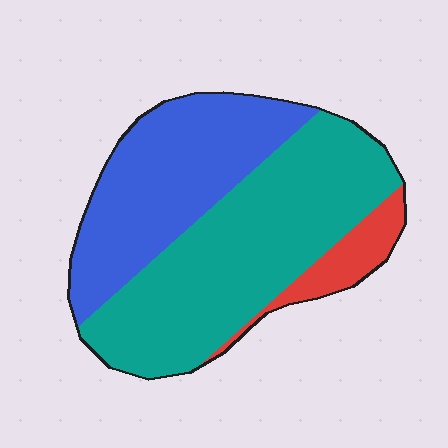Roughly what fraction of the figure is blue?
Blue takes up about three eighths (3/8) of the figure.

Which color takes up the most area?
Teal, at roughly 55%.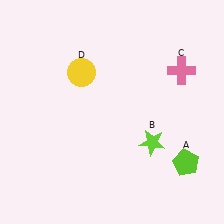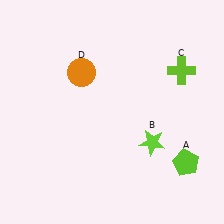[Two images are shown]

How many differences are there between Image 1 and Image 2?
There are 2 differences between the two images.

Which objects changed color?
C changed from pink to lime. D changed from yellow to orange.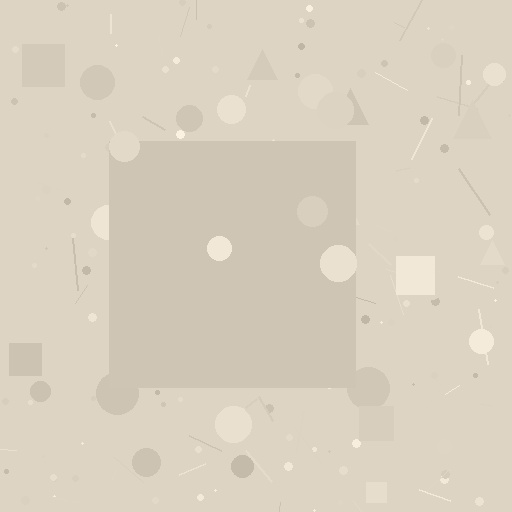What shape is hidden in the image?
A square is hidden in the image.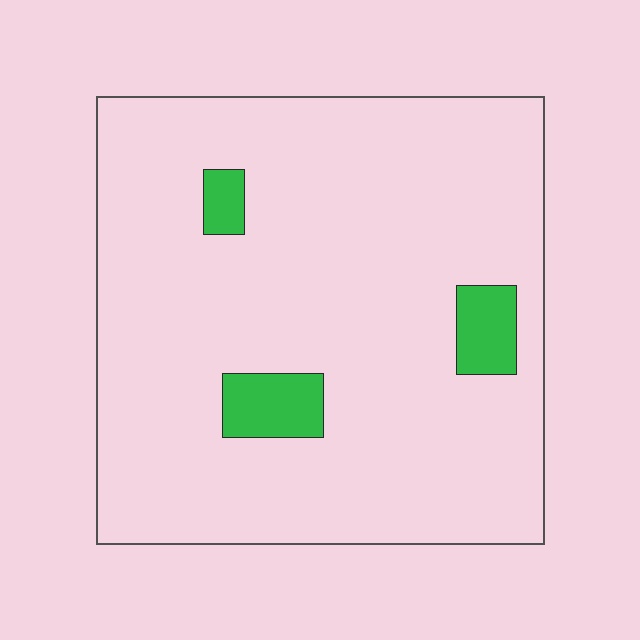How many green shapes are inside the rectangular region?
3.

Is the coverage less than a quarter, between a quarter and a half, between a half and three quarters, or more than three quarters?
Less than a quarter.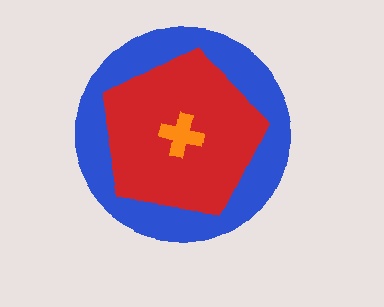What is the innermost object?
The orange cross.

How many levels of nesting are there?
3.